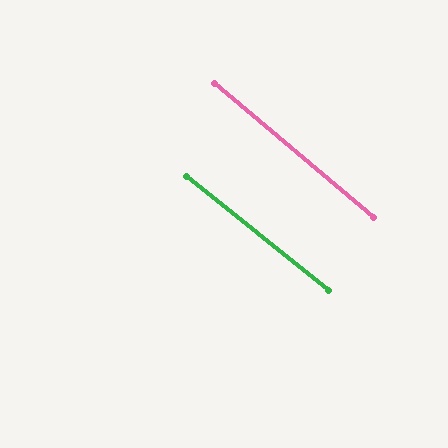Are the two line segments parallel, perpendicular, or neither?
Parallel — their directions differ by only 1.3°.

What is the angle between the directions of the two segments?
Approximately 1 degree.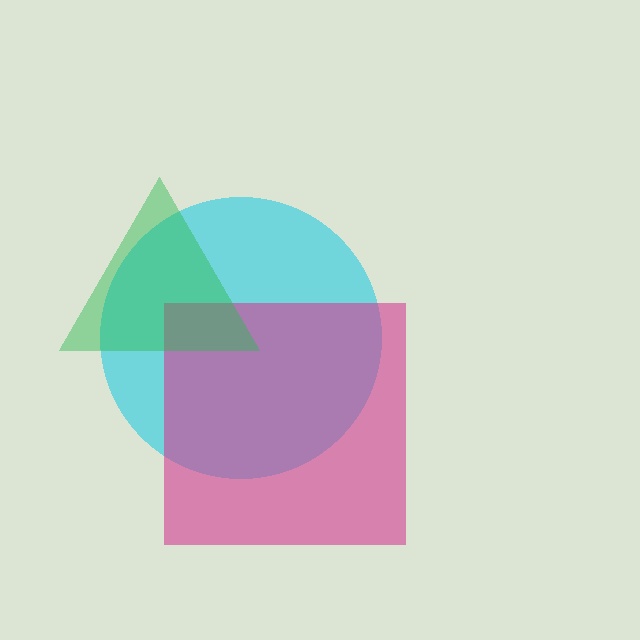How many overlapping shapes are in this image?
There are 3 overlapping shapes in the image.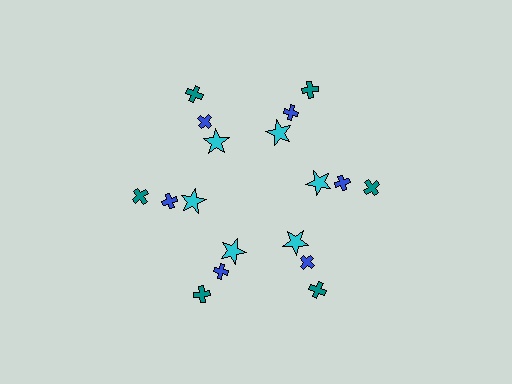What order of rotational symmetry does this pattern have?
This pattern has 6-fold rotational symmetry.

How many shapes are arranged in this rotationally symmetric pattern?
There are 18 shapes, arranged in 6 groups of 3.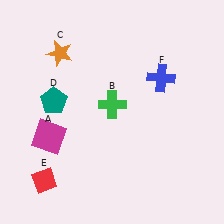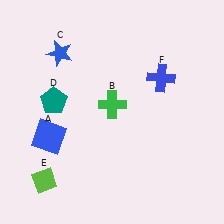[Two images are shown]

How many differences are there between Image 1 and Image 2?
There are 3 differences between the two images.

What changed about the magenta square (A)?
In Image 1, A is magenta. In Image 2, it changed to blue.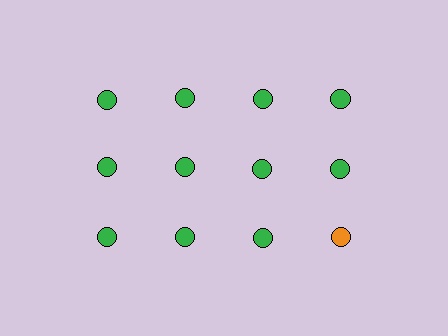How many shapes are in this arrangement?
There are 12 shapes arranged in a grid pattern.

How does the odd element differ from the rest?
It has a different color: orange instead of green.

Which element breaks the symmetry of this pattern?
The orange circle in the third row, second from right column breaks the symmetry. All other shapes are green circles.